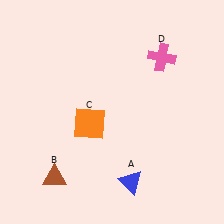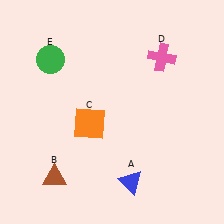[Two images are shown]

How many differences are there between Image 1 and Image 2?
There is 1 difference between the two images.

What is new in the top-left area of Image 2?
A green circle (E) was added in the top-left area of Image 2.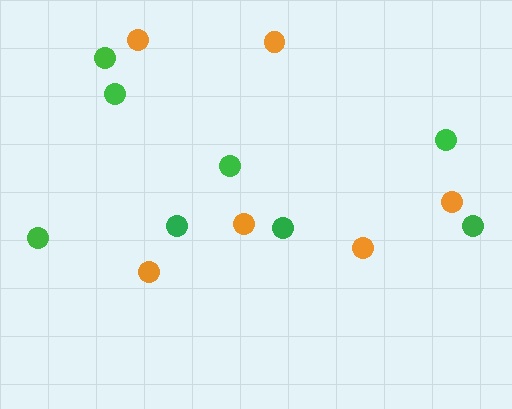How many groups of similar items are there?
There are 2 groups: one group of orange circles (6) and one group of green circles (8).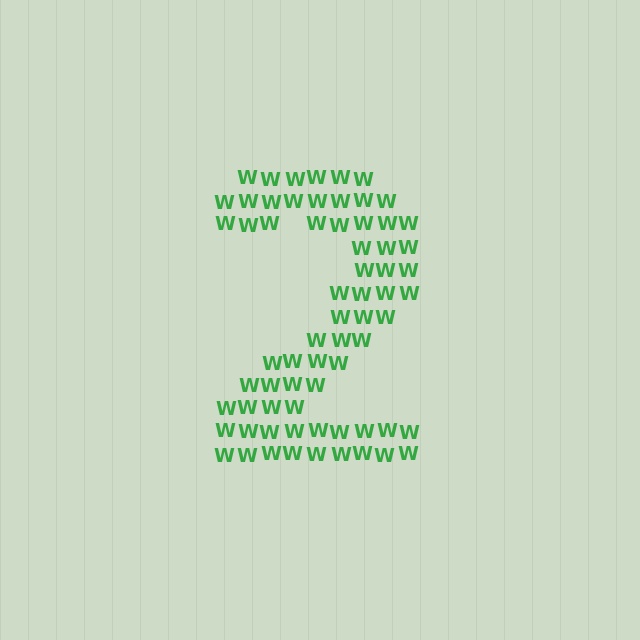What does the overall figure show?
The overall figure shows the digit 2.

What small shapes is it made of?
It is made of small letter W's.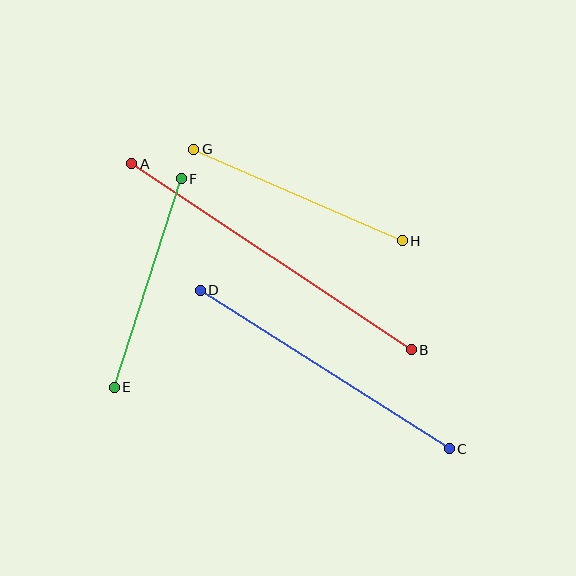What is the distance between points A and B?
The distance is approximately 335 pixels.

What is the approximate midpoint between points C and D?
The midpoint is at approximately (325, 369) pixels.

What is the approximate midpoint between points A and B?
The midpoint is at approximately (272, 257) pixels.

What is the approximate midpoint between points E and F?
The midpoint is at approximately (148, 283) pixels.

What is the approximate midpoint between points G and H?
The midpoint is at approximately (298, 195) pixels.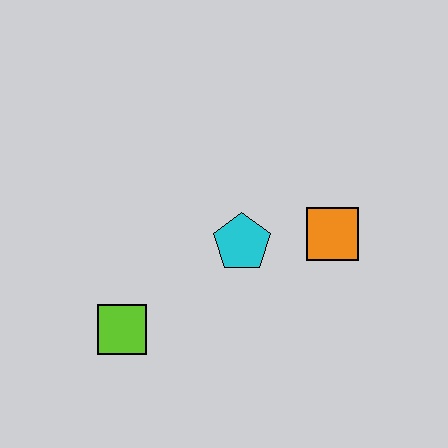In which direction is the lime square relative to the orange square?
The lime square is to the left of the orange square.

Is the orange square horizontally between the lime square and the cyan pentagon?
No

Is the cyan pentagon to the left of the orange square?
Yes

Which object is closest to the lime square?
The cyan pentagon is closest to the lime square.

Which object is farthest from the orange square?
The lime square is farthest from the orange square.